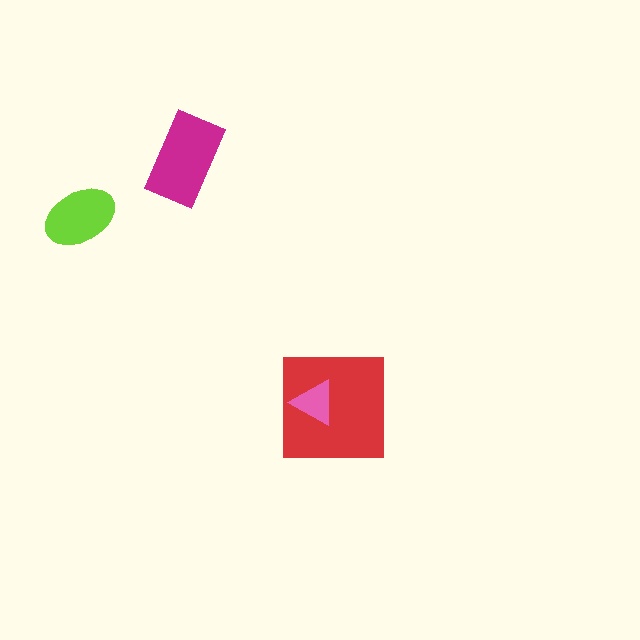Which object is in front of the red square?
The pink triangle is in front of the red square.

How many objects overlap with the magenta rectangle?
0 objects overlap with the magenta rectangle.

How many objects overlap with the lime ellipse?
0 objects overlap with the lime ellipse.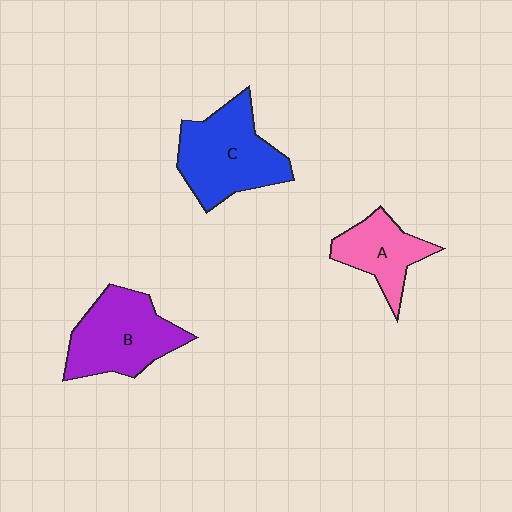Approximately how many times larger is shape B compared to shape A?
Approximately 1.5 times.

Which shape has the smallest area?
Shape A (pink).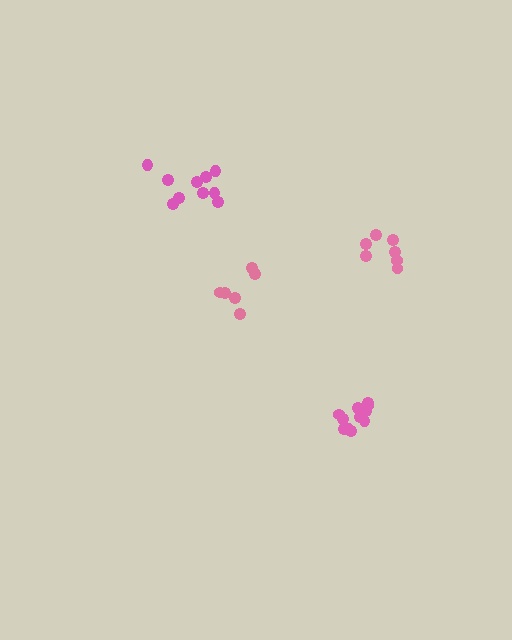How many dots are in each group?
Group 1: 6 dots, Group 2: 11 dots, Group 3: 10 dots, Group 4: 7 dots (34 total).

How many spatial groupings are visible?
There are 4 spatial groupings.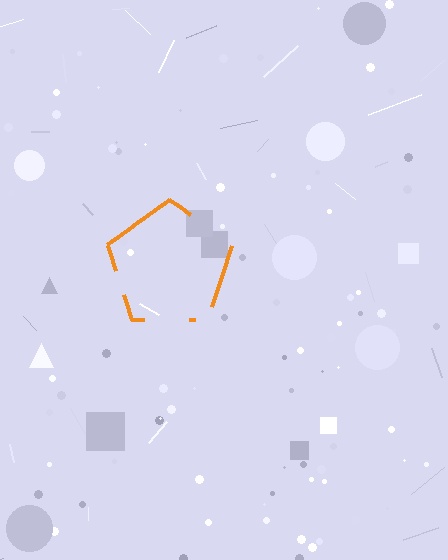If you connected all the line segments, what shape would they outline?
They would outline a pentagon.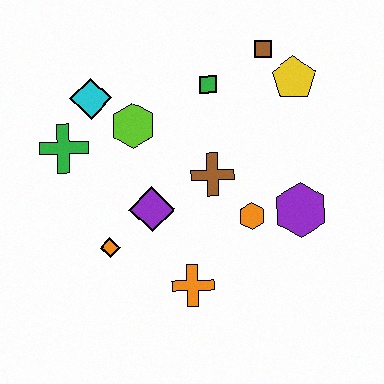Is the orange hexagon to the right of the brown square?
No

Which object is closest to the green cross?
The cyan diamond is closest to the green cross.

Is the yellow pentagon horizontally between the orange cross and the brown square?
No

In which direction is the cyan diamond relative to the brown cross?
The cyan diamond is to the left of the brown cross.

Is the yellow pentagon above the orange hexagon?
Yes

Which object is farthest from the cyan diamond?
The purple hexagon is farthest from the cyan diamond.